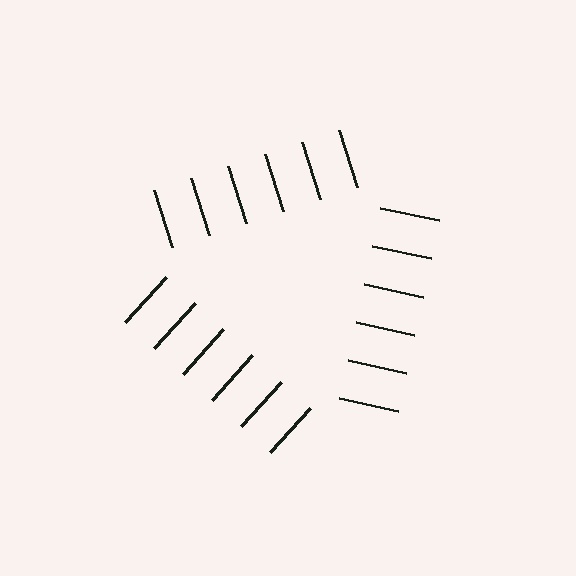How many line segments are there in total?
18 — 6 along each of the 3 edges.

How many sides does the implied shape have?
3 sides — the line-ends trace a triangle.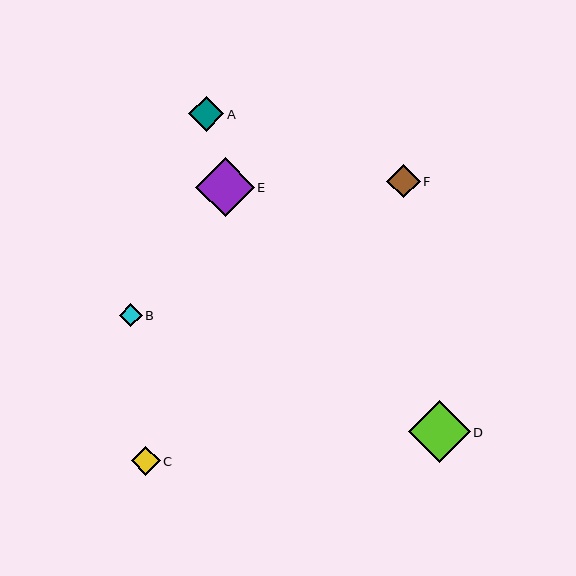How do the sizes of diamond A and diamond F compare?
Diamond A and diamond F are approximately the same size.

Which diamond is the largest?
Diamond D is the largest with a size of approximately 62 pixels.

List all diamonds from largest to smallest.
From largest to smallest: D, E, A, F, C, B.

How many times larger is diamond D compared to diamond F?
Diamond D is approximately 1.9 times the size of diamond F.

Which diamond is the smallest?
Diamond B is the smallest with a size of approximately 23 pixels.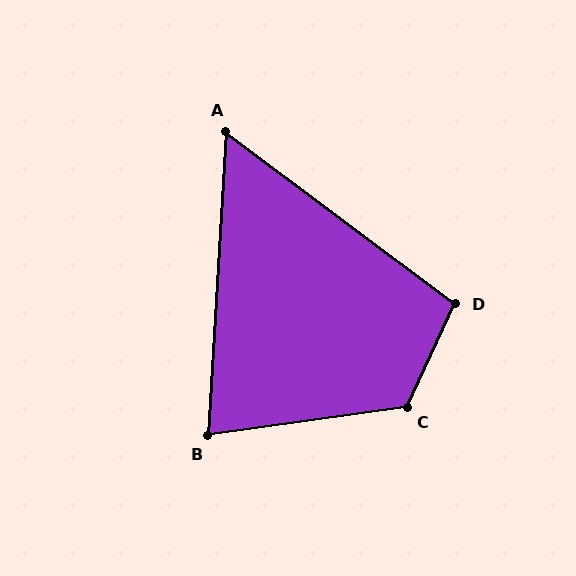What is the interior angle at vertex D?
Approximately 102 degrees (obtuse).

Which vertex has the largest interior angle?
C, at approximately 123 degrees.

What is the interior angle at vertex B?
Approximately 78 degrees (acute).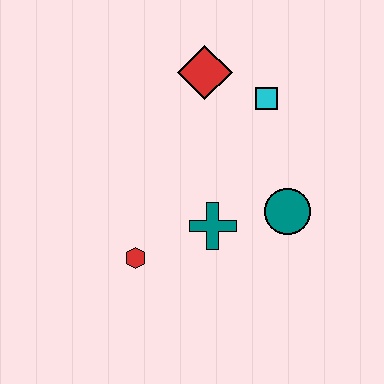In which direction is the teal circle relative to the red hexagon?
The teal circle is to the right of the red hexagon.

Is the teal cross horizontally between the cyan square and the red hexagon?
Yes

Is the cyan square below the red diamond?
Yes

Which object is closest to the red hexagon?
The teal cross is closest to the red hexagon.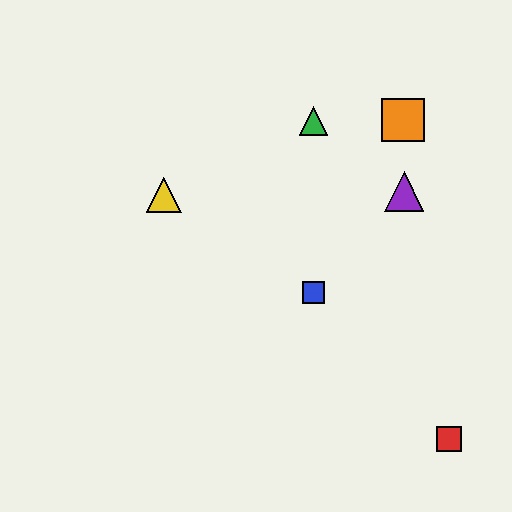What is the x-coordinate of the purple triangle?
The purple triangle is at x≈404.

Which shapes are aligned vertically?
The blue square, the green triangle are aligned vertically.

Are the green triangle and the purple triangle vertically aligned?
No, the green triangle is at x≈313 and the purple triangle is at x≈404.